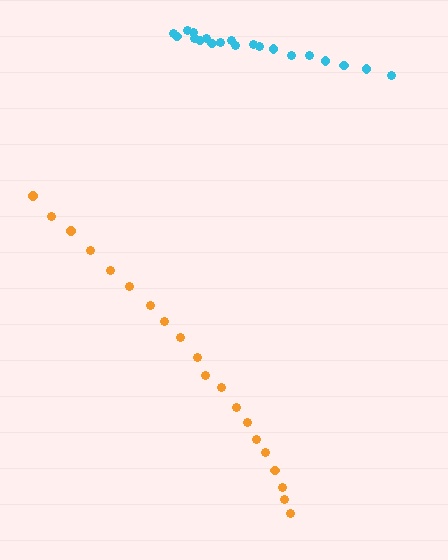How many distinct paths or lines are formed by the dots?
There are 2 distinct paths.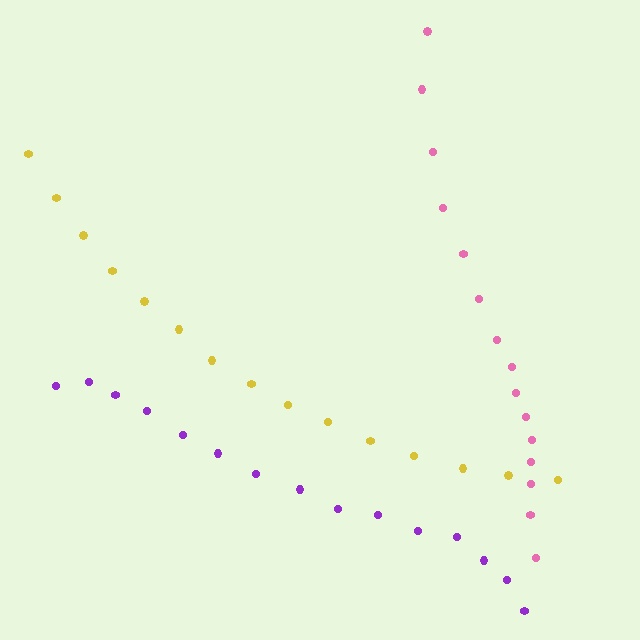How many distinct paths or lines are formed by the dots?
There are 3 distinct paths.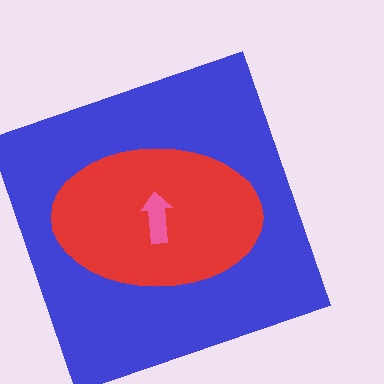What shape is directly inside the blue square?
The red ellipse.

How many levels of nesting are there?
3.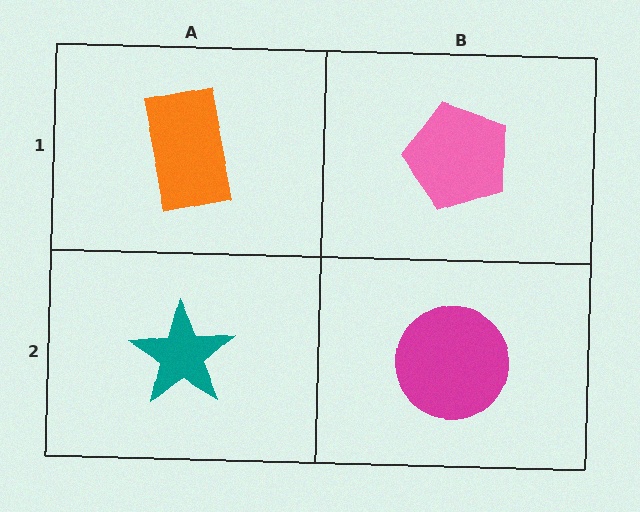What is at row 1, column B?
A pink pentagon.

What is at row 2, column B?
A magenta circle.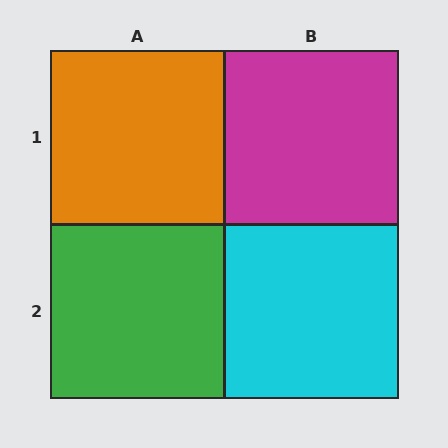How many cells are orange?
1 cell is orange.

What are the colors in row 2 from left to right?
Green, cyan.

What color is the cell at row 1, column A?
Orange.